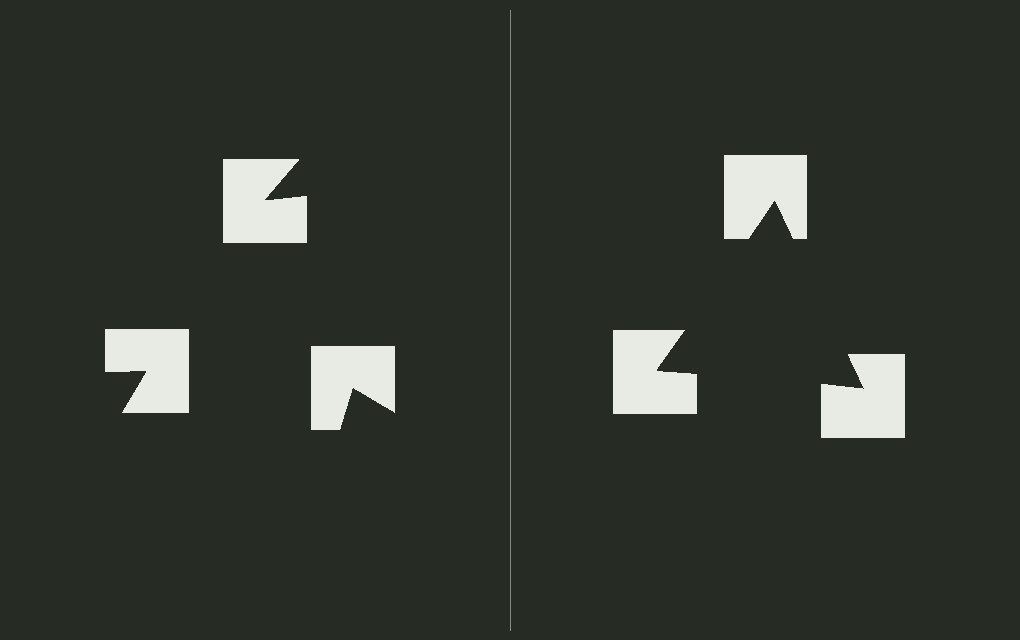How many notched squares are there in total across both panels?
6 — 3 on each side.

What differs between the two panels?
The notched squares are positioned identically on both sides; only the wedge orientations differ. On the right they align to a triangle; on the left they are misaligned.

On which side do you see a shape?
An illusory triangle appears on the right side. On the left side the wedge cuts are rotated, so no coherent shape forms.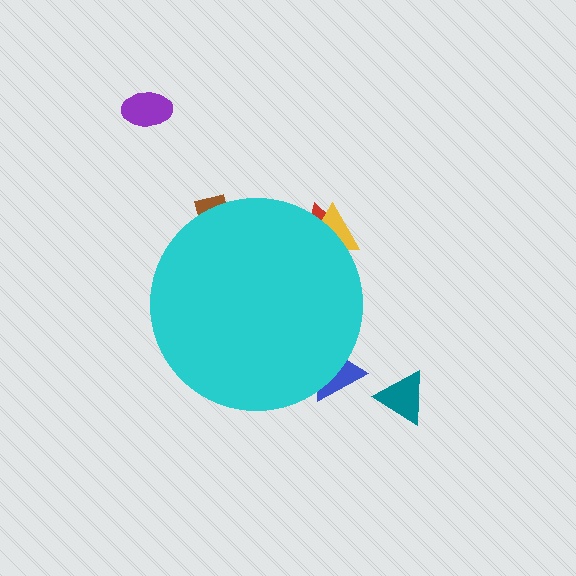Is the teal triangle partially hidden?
No, the teal triangle is fully visible.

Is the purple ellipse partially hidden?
No, the purple ellipse is fully visible.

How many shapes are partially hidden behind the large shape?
4 shapes are partially hidden.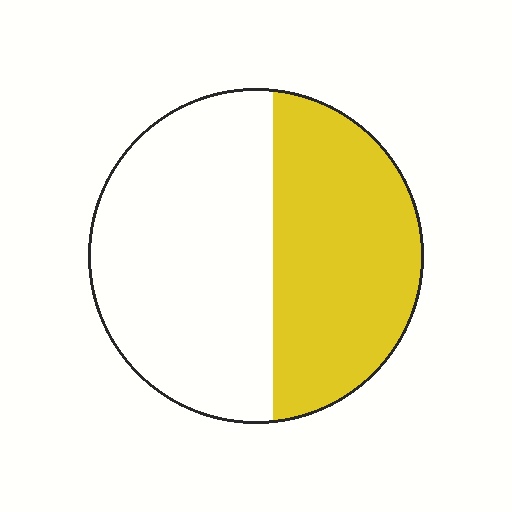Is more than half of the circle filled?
No.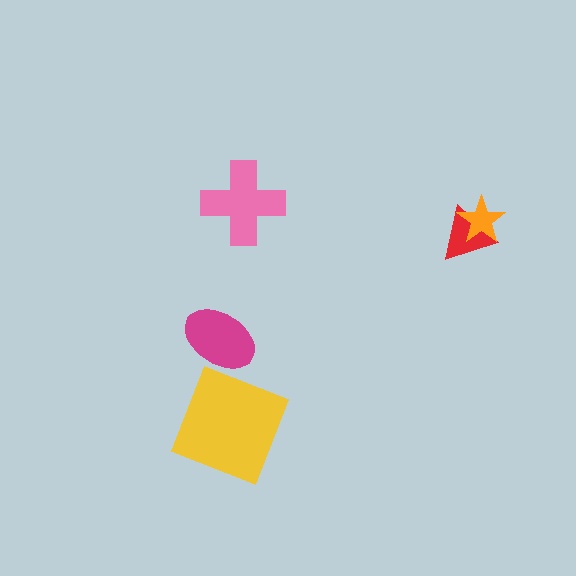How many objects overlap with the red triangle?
1 object overlaps with the red triangle.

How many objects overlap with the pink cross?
0 objects overlap with the pink cross.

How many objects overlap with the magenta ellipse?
0 objects overlap with the magenta ellipse.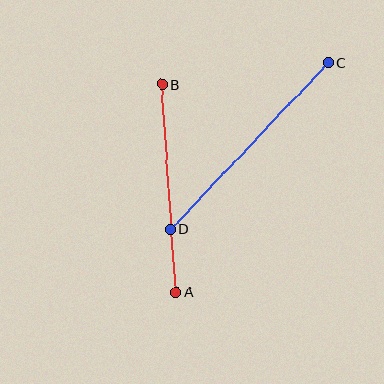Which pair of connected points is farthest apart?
Points C and D are farthest apart.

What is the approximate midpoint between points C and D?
The midpoint is at approximately (250, 146) pixels.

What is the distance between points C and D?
The distance is approximately 229 pixels.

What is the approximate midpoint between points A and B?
The midpoint is at approximately (169, 188) pixels.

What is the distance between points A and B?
The distance is approximately 208 pixels.